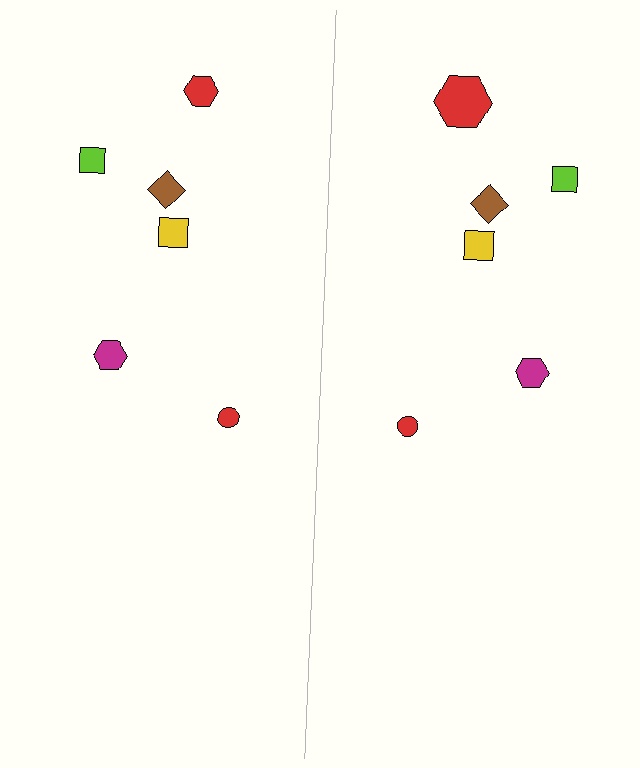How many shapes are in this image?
There are 12 shapes in this image.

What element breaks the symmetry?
The red hexagon on the right side has a different size than its mirror counterpart.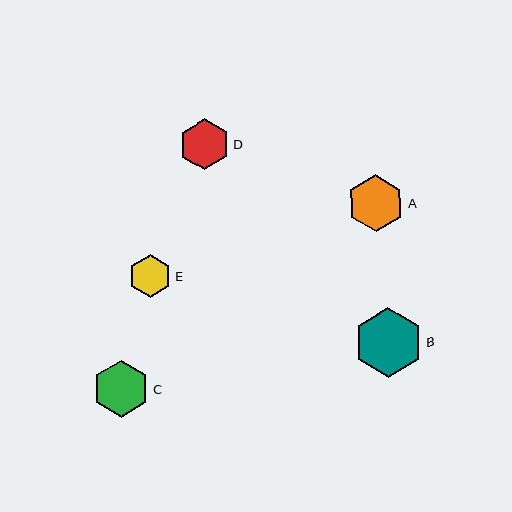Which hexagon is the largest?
Hexagon B is the largest with a size of approximately 69 pixels.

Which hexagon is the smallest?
Hexagon E is the smallest with a size of approximately 43 pixels.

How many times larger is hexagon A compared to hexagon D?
Hexagon A is approximately 1.1 times the size of hexagon D.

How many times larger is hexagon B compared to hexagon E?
Hexagon B is approximately 1.6 times the size of hexagon E.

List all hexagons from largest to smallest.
From largest to smallest: B, A, C, D, E.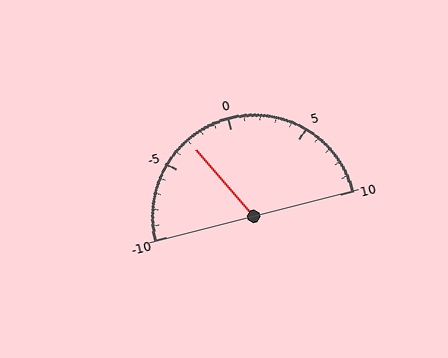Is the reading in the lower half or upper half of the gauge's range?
The reading is in the lower half of the range (-10 to 10).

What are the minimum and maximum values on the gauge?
The gauge ranges from -10 to 10.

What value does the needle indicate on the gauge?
The needle indicates approximately -3.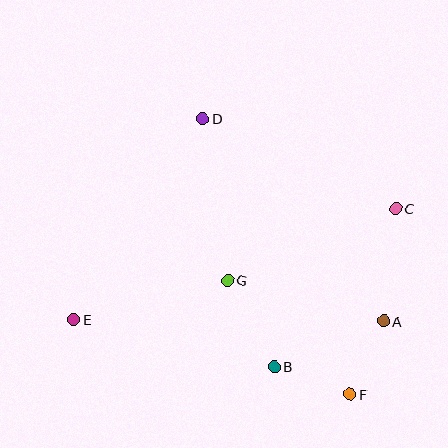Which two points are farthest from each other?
Points C and E are farthest from each other.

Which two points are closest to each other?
Points A and F are closest to each other.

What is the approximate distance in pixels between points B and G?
The distance between B and G is approximately 98 pixels.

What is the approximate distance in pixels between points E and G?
The distance between E and G is approximately 159 pixels.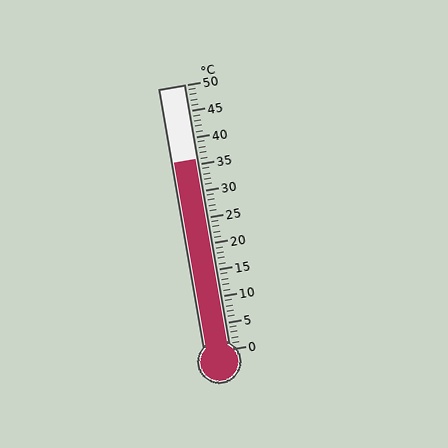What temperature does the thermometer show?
The thermometer shows approximately 36°C.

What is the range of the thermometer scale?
The thermometer scale ranges from 0°C to 50°C.